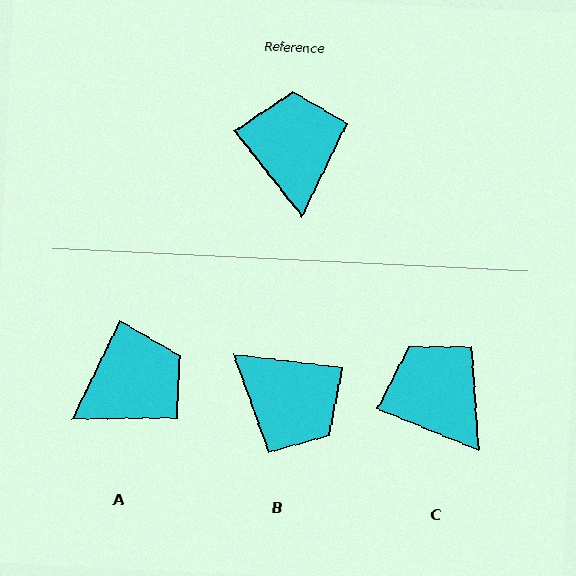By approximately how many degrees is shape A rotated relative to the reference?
Approximately 64 degrees clockwise.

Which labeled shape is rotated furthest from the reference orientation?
B, about 135 degrees away.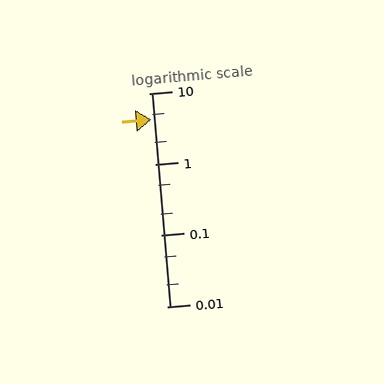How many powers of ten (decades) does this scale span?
The scale spans 3 decades, from 0.01 to 10.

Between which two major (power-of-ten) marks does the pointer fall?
The pointer is between 1 and 10.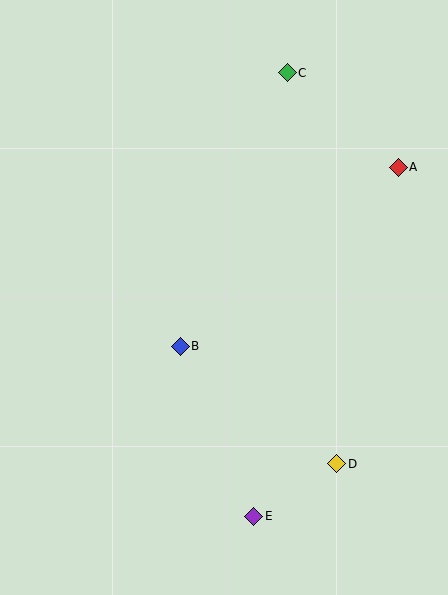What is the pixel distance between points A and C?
The distance between A and C is 146 pixels.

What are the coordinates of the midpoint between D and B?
The midpoint between D and B is at (258, 405).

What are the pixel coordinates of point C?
Point C is at (287, 73).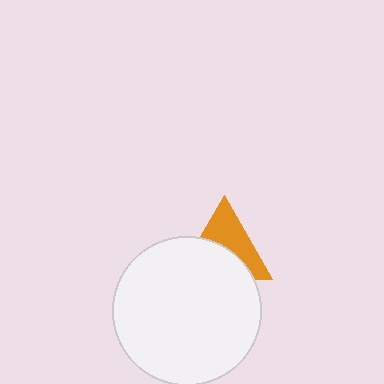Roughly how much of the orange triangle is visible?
About half of it is visible (roughly 50%).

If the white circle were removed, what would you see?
You would see the complete orange triangle.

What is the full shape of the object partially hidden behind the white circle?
The partially hidden object is an orange triangle.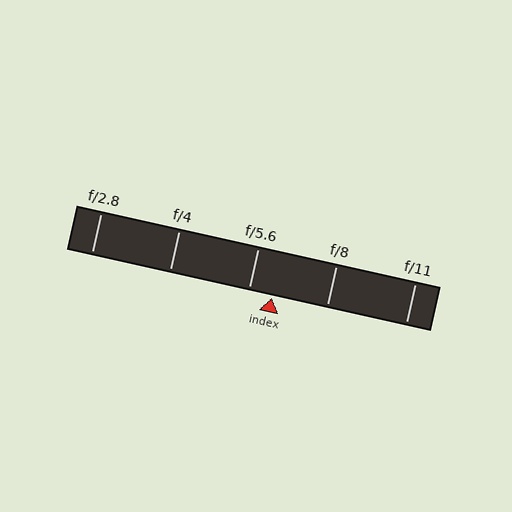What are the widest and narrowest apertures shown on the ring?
The widest aperture shown is f/2.8 and the narrowest is f/11.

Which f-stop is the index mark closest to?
The index mark is closest to f/5.6.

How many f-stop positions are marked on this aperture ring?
There are 5 f-stop positions marked.